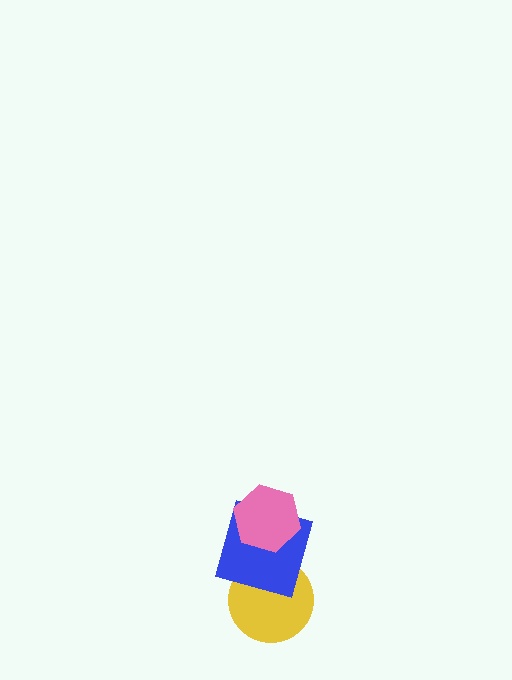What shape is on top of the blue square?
The pink hexagon is on top of the blue square.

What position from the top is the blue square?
The blue square is 2nd from the top.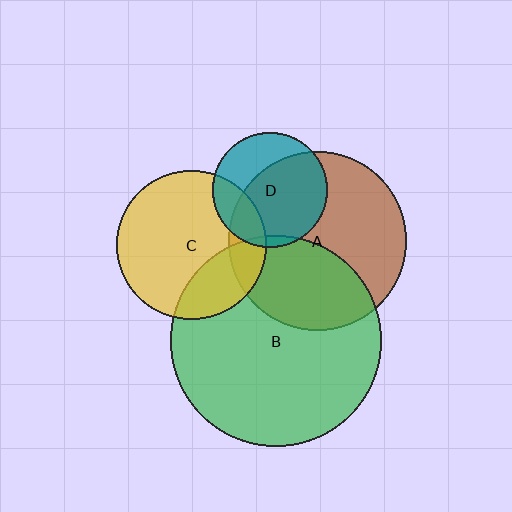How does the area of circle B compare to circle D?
Approximately 3.3 times.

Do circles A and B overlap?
Yes.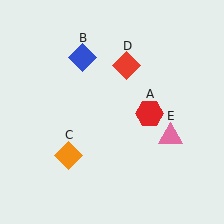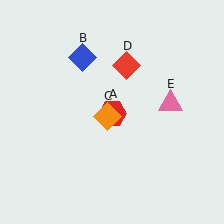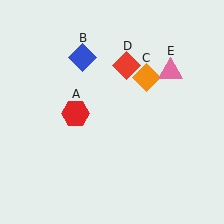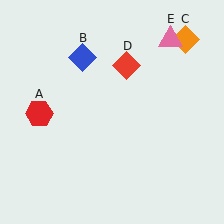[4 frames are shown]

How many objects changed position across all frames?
3 objects changed position: red hexagon (object A), orange diamond (object C), pink triangle (object E).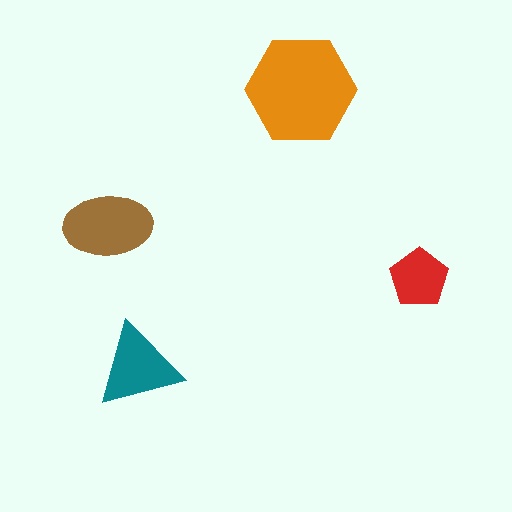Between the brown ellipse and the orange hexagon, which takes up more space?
The orange hexagon.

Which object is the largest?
The orange hexagon.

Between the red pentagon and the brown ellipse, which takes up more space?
The brown ellipse.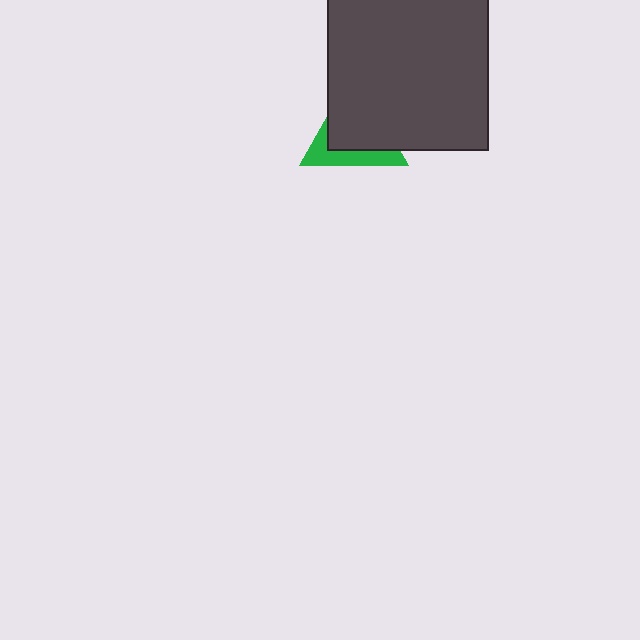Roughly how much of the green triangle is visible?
A small part of it is visible (roughly 34%).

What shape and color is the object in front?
The object in front is a dark gray square.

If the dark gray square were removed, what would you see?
You would see the complete green triangle.